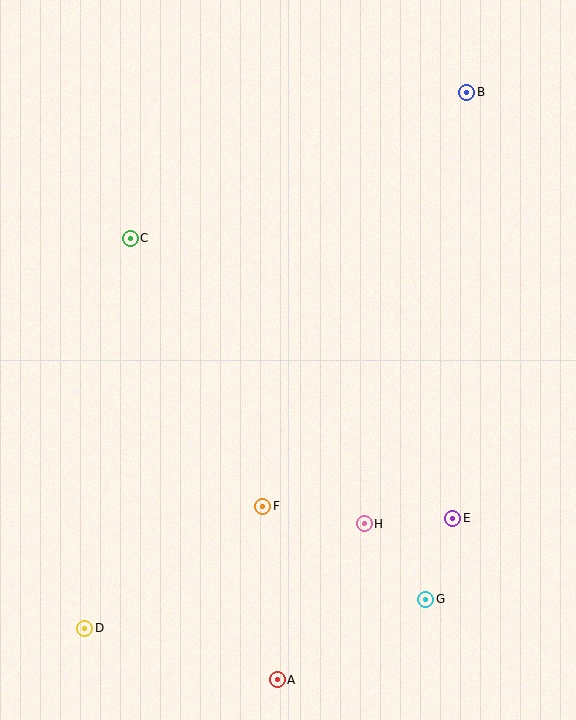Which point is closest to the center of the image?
Point F at (263, 506) is closest to the center.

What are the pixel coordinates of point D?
Point D is at (84, 628).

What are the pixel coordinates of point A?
Point A is at (277, 680).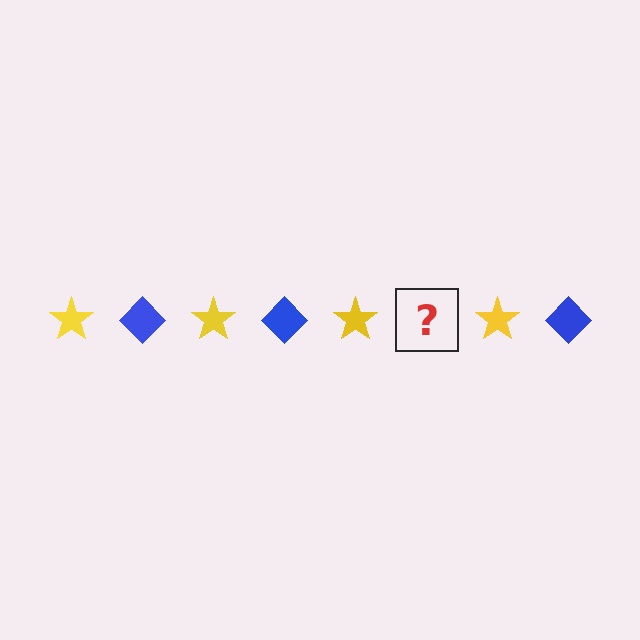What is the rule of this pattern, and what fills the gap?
The rule is that the pattern alternates between yellow star and blue diamond. The gap should be filled with a blue diamond.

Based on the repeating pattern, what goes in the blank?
The blank should be a blue diamond.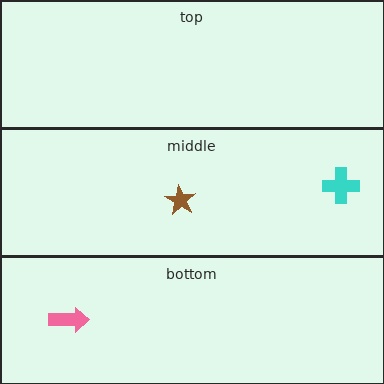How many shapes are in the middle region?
2.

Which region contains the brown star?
The middle region.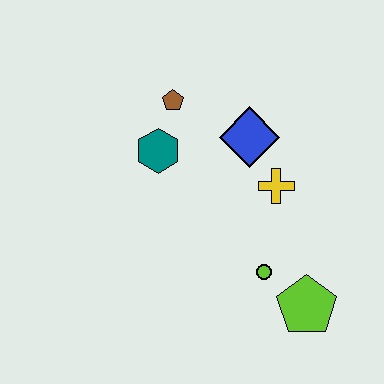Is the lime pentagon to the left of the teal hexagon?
No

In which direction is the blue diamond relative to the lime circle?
The blue diamond is above the lime circle.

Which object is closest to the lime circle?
The lime pentagon is closest to the lime circle.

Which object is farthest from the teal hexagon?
The lime pentagon is farthest from the teal hexagon.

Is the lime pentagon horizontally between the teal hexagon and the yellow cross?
No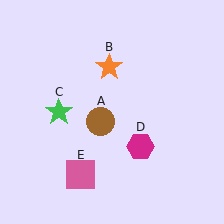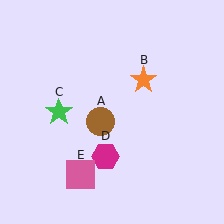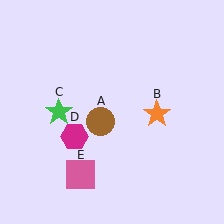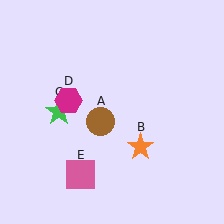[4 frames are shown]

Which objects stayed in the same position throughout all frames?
Brown circle (object A) and green star (object C) and pink square (object E) remained stationary.